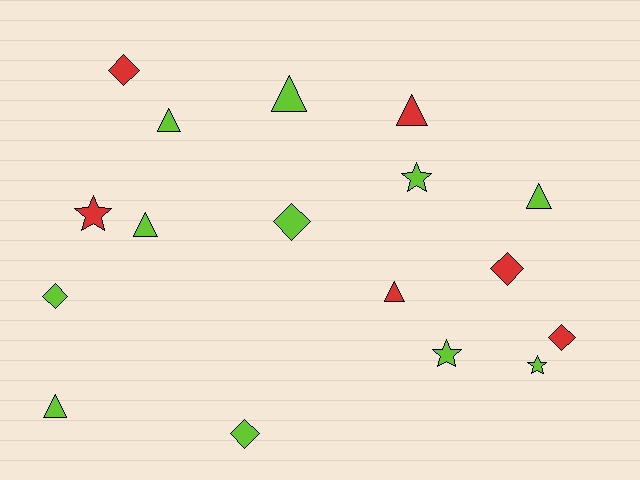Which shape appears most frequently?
Triangle, with 7 objects.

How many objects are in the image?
There are 17 objects.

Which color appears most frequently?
Lime, with 11 objects.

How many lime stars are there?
There are 3 lime stars.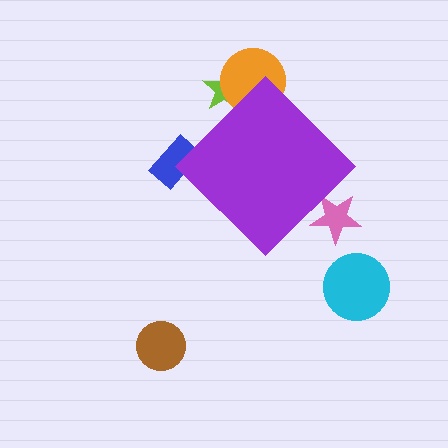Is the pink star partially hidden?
Yes, the pink star is partially hidden behind the purple diamond.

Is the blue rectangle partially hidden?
Yes, the blue rectangle is partially hidden behind the purple diamond.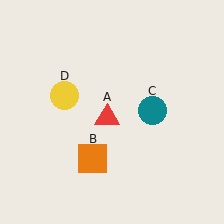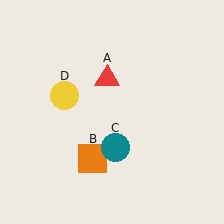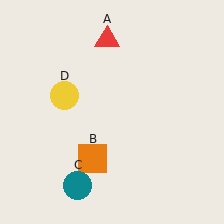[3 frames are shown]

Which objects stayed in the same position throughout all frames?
Orange square (object B) and yellow circle (object D) remained stationary.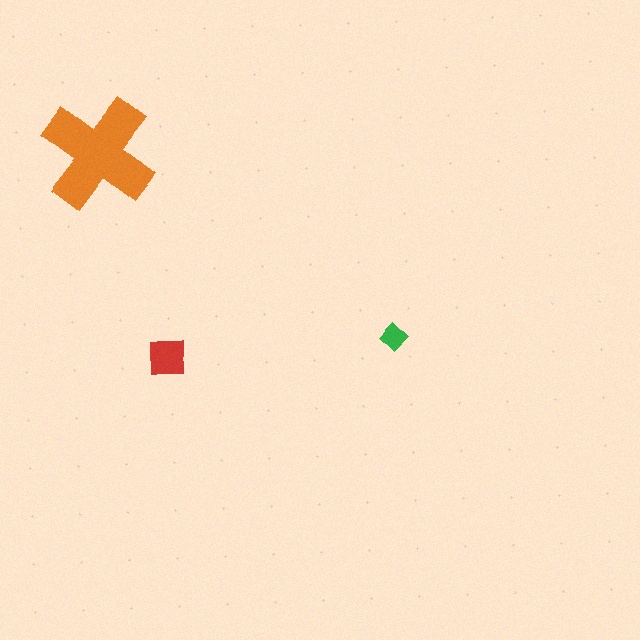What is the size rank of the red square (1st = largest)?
2nd.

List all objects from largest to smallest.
The orange cross, the red square, the green diamond.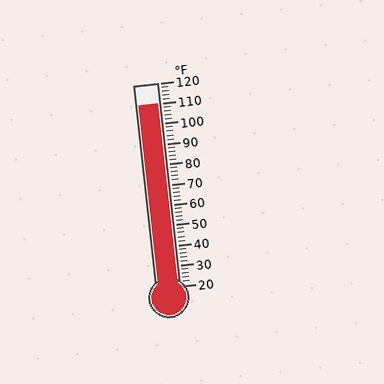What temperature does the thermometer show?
The thermometer shows approximately 110°F.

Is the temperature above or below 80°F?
The temperature is above 80°F.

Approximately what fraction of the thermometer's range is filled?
The thermometer is filled to approximately 90% of its range.